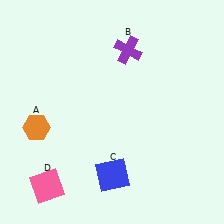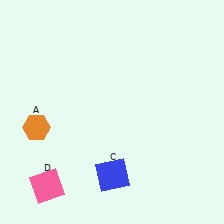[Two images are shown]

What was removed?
The purple cross (B) was removed in Image 2.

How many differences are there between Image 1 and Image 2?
There is 1 difference between the two images.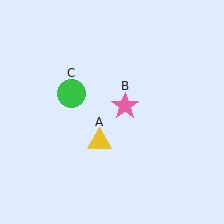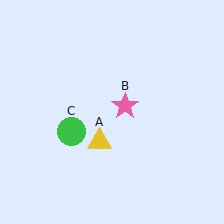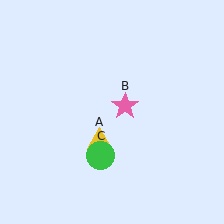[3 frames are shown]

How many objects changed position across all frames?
1 object changed position: green circle (object C).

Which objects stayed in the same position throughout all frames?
Yellow triangle (object A) and pink star (object B) remained stationary.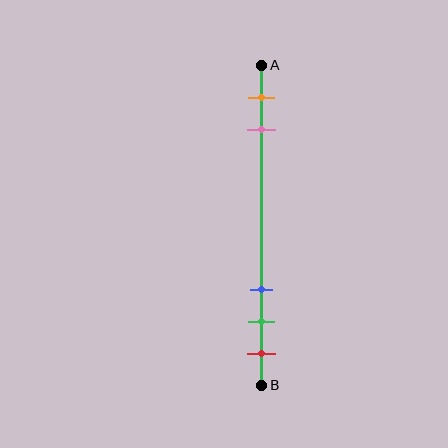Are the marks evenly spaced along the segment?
No, the marks are not evenly spaced.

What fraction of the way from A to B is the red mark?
The red mark is approximately 90% (0.9) of the way from A to B.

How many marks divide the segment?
There are 5 marks dividing the segment.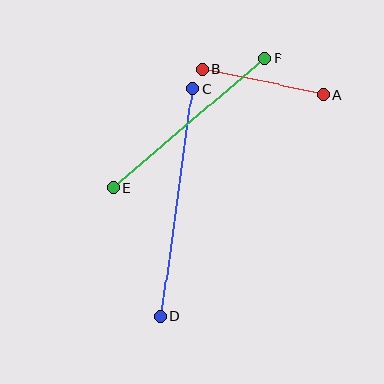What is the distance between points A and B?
The distance is approximately 124 pixels.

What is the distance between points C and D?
The distance is approximately 230 pixels.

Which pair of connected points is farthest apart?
Points C and D are farthest apart.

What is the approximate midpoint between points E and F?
The midpoint is at approximately (189, 123) pixels.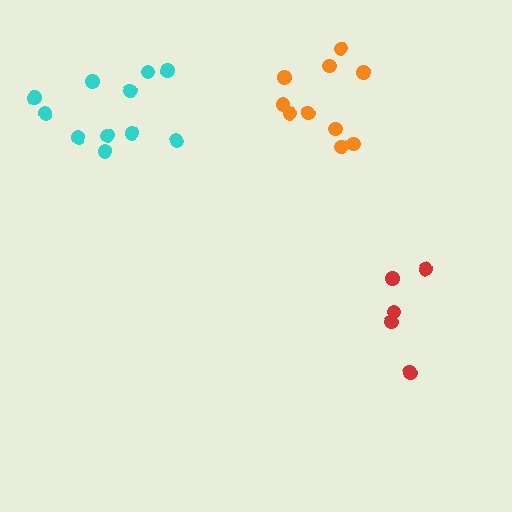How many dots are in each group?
Group 1: 11 dots, Group 2: 10 dots, Group 3: 5 dots (26 total).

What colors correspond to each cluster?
The clusters are colored: cyan, orange, red.